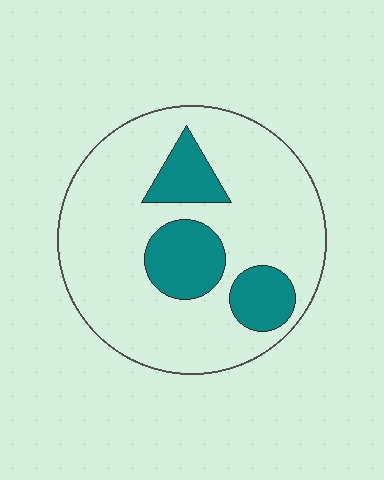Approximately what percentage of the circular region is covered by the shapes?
Approximately 20%.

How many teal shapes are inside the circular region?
3.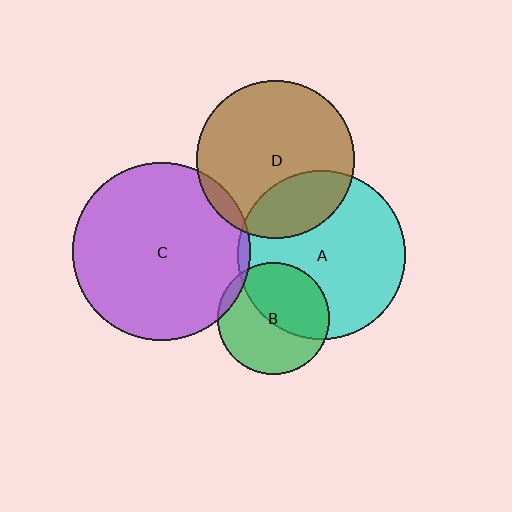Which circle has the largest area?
Circle C (purple).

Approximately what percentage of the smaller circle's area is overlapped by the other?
Approximately 50%.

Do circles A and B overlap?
Yes.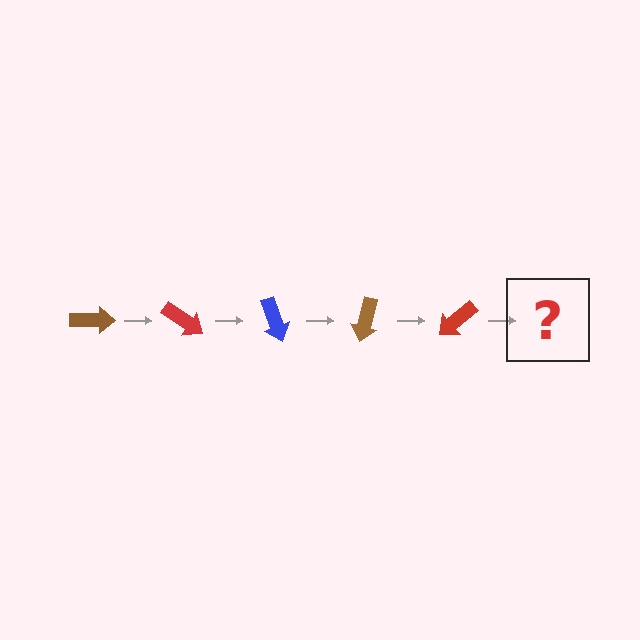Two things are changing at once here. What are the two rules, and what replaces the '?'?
The two rules are that it rotates 35 degrees each step and the color cycles through brown, red, and blue. The '?' should be a blue arrow, rotated 175 degrees from the start.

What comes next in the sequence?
The next element should be a blue arrow, rotated 175 degrees from the start.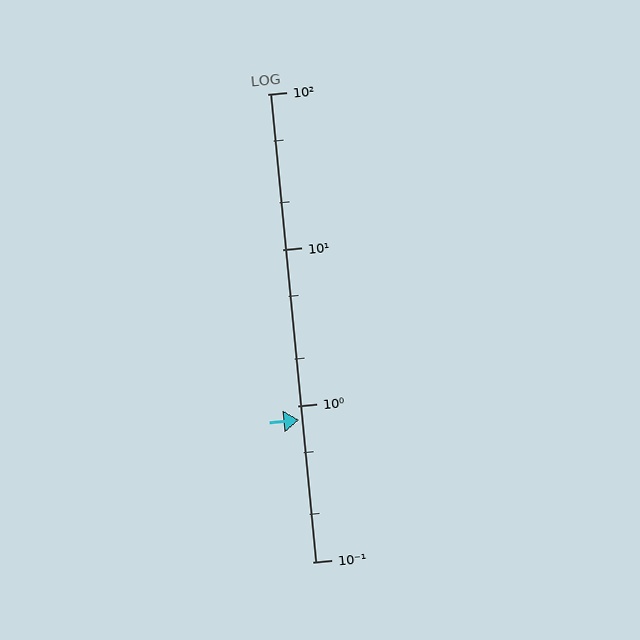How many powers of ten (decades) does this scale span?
The scale spans 3 decades, from 0.1 to 100.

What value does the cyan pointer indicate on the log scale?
The pointer indicates approximately 0.81.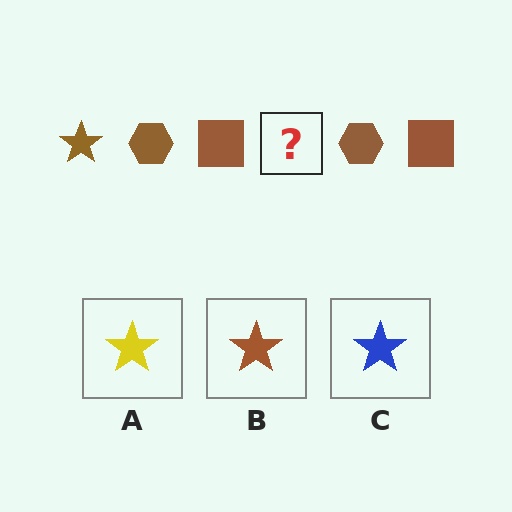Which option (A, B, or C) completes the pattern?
B.